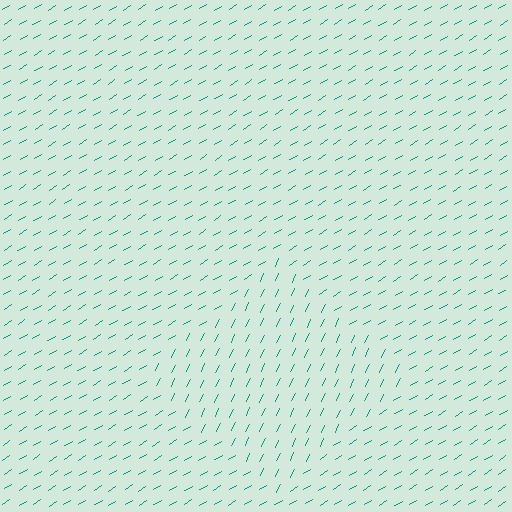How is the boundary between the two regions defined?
The boundary is defined purely by a change in line orientation (approximately 34 degrees difference). All lines are the same color and thickness.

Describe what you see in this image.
The image is filled with small teal line segments. A diamond region in the image has lines oriented differently from the surrounding lines, creating a visible texture boundary.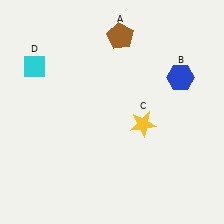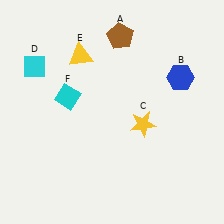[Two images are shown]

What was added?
A yellow triangle (E), a cyan diamond (F) were added in Image 2.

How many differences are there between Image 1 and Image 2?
There are 2 differences between the two images.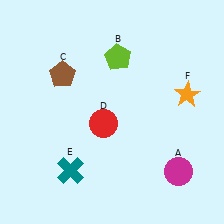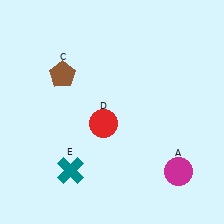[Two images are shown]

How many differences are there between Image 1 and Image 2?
There are 2 differences between the two images.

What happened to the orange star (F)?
The orange star (F) was removed in Image 2. It was in the top-right area of Image 1.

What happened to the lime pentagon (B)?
The lime pentagon (B) was removed in Image 2. It was in the top-right area of Image 1.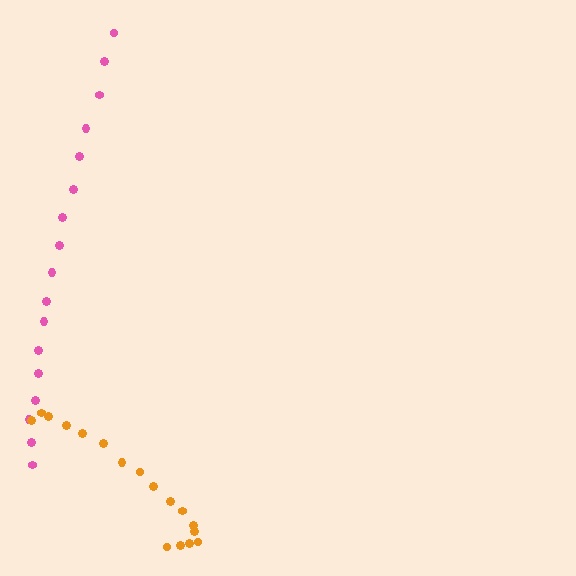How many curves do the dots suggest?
There are 2 distinct paths.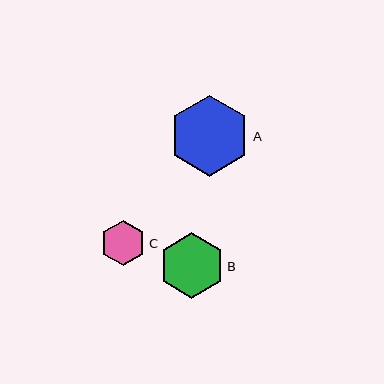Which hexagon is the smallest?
Hexagon C is the smallest with a size of approximately 45 pixels.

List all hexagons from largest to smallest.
From largest to smallest: A, B, C.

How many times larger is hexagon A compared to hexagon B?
Hexagon A is approximately 1.2 times the size of hexagon B.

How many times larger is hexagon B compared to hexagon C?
Hexagon B is approximately 1.5 times the size of hexagon C.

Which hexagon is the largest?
Hexagon A is the largest with a size of approximately 81 pixels.